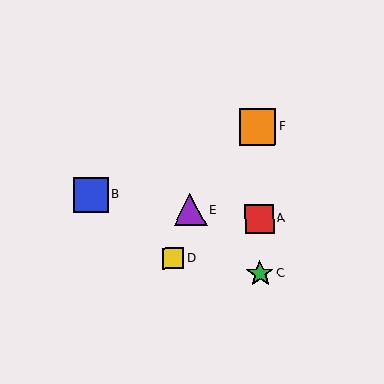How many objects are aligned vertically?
3 objects (A, C, F) are aligned vertically.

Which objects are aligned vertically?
Objects A, C, F are aligned vertically.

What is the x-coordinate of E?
Object E is at x≈190.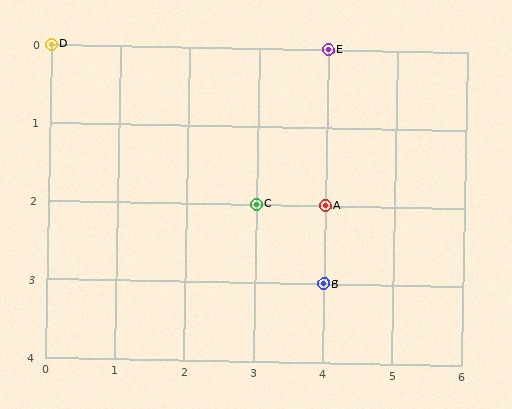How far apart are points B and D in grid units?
Points B and D are 4 columns and 3 rows apart (about 5.0 grid units diagonally).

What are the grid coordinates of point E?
Point E is at grid coordinates (4, 0).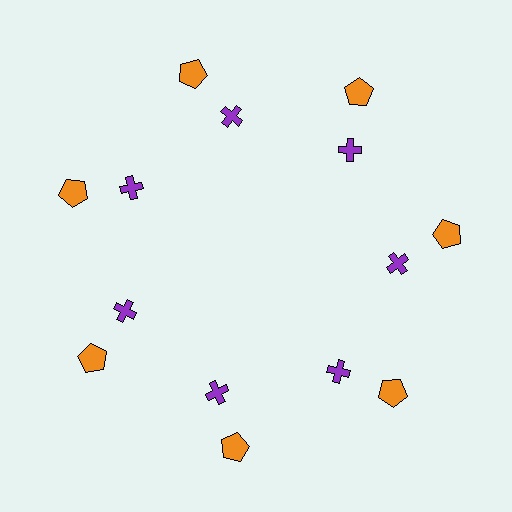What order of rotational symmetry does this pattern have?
This pattern has 7-fold rotational symmetry.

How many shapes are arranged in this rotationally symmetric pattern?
There are 14 shapes, arranged in 7 groups of 2.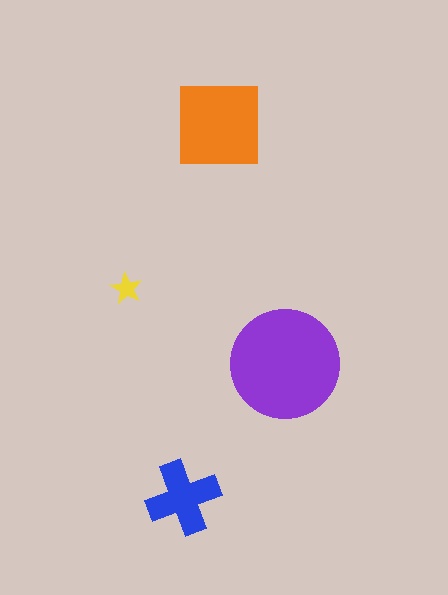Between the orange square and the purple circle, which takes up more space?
The purple circle.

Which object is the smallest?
The yellow star.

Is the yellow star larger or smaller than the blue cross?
Smaller.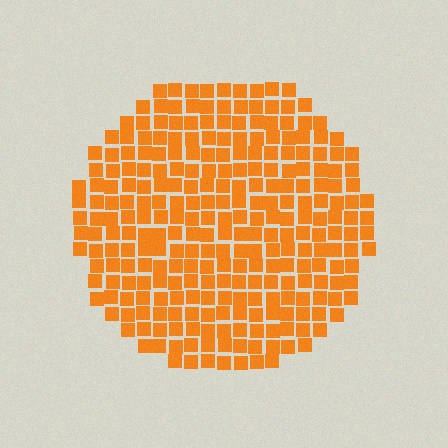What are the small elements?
The small elements are squares.